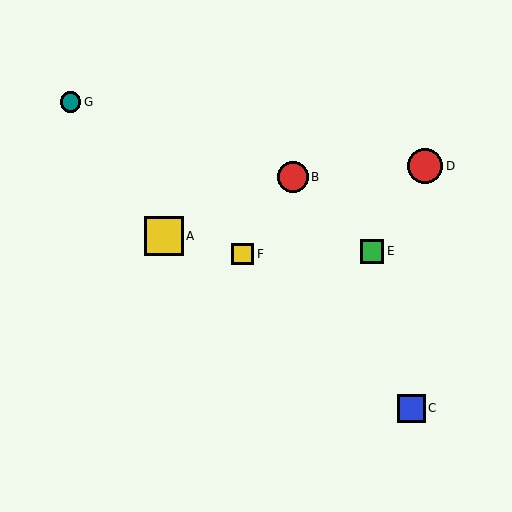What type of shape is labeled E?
Shape E is a green square.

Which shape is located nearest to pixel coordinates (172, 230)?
The yellow square (labeled A) at (164, 236) is nearest to that location.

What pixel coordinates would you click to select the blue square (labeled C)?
Click at (411, 408) to select the blue square C.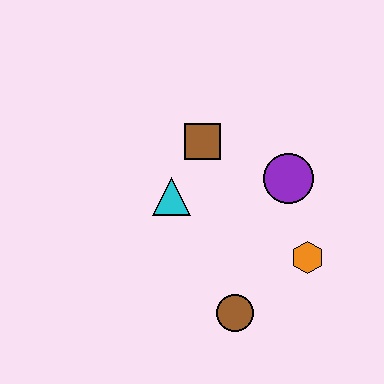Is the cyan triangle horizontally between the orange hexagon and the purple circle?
No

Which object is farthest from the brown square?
The brown circle is farthest from the brown square.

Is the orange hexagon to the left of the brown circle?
No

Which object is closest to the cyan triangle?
The brown square is closest to the cyan triangle.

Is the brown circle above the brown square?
No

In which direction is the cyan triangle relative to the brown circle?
The cyan triangle is above the brown circle.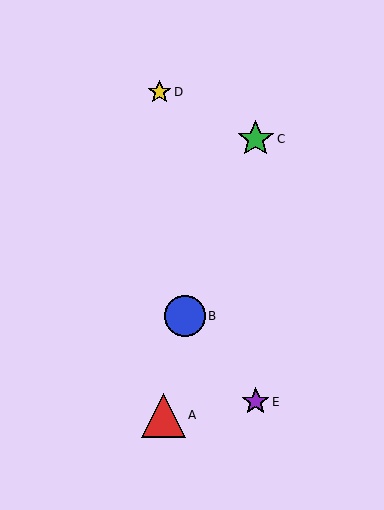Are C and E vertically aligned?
Yes, both are at x≈256.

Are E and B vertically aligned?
No, E is at x≈256 and B is at x≈185.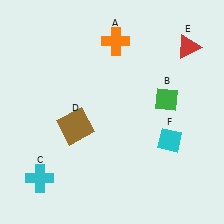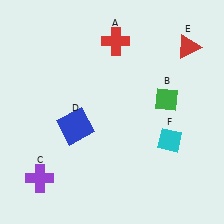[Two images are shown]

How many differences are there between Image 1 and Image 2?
There are 3 differences between the two images.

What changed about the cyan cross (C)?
In Image 1, C is cyan. In Image 2, it changed to purple.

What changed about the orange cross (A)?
In Image 1, A is orange. In Image 2, it changed to red.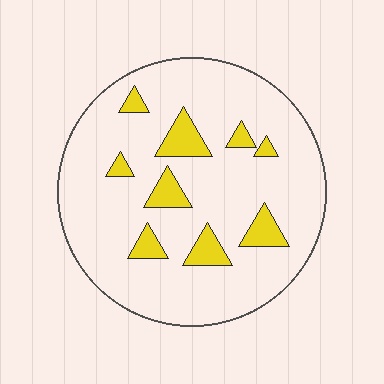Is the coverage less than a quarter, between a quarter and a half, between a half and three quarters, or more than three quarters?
Less than a quarter.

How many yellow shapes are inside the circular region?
9.